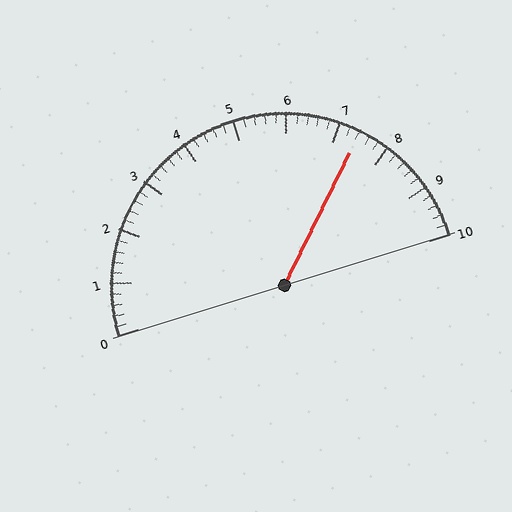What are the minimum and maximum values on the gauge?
The gauge ranges from 0 to 10.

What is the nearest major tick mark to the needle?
The nearest major tick mark is 7.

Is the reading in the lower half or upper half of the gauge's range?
The reading is in the upper half of the range (0 to 10).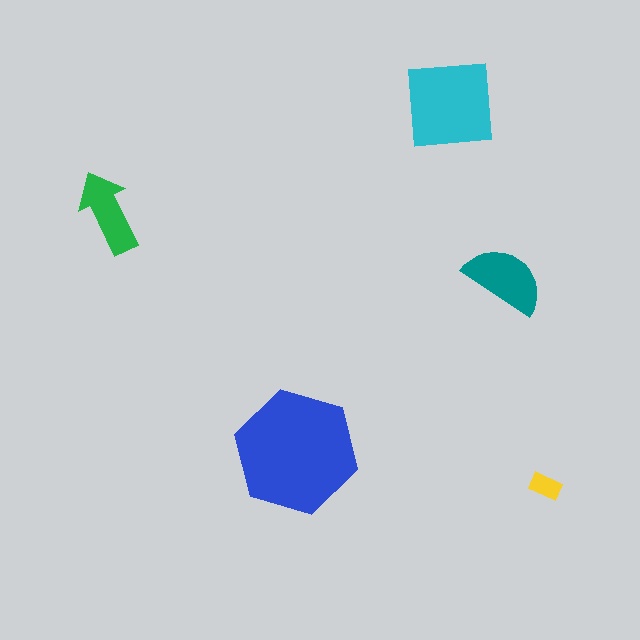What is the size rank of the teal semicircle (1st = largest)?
3rd.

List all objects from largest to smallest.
The blue hexagon, the cyan square, the teal semicircle, the green arrow, the yellow rectangle.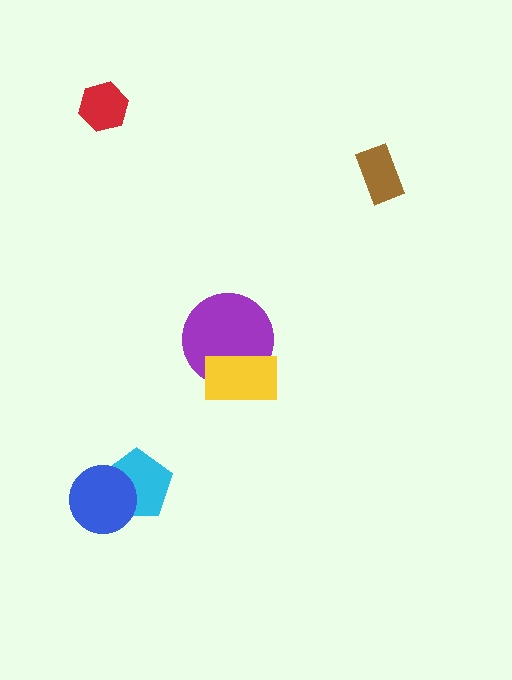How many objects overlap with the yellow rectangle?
1 object overlaps with the yellow rectangle.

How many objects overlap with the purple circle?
1 object overlaps with the purple circle.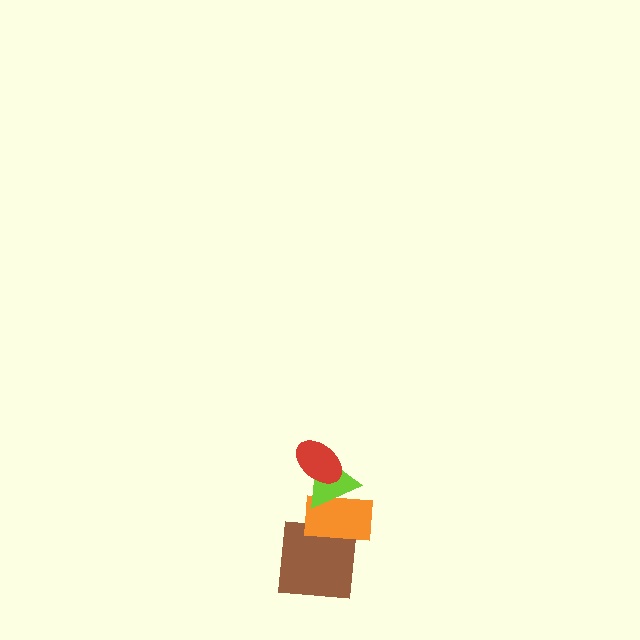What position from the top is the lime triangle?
The lime triangle is 2nd from the top.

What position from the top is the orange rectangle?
The orange rectangle is 3rd from the top.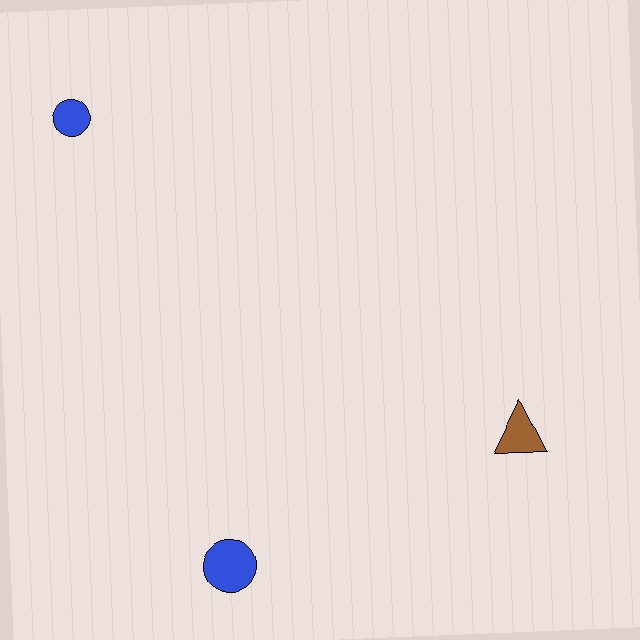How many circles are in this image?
There are 2 circles.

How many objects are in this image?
There are 3 objects.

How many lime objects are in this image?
There are no lime objects.